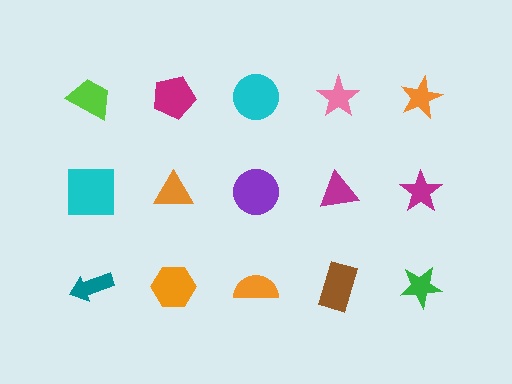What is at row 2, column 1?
A cyan square.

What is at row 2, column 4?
A magenta triangle.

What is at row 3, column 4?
A brown rectangle.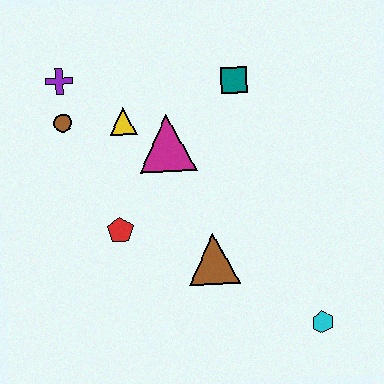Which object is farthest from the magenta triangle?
The cyan hexagon is farthest from the magenta triangle.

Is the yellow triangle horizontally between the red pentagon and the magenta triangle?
Yes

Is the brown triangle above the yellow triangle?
No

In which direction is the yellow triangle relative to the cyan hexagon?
The yellow triangle is above the cyan hexagon.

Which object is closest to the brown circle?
The purple cross is closest to the brown circle.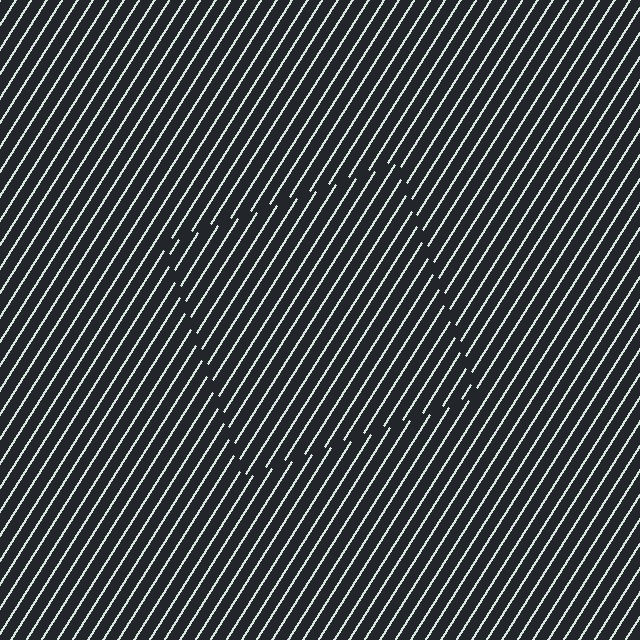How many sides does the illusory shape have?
4 sides — the line-ends trace a square.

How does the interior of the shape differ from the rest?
The interior of the shape contains the same grating, shifted by half a period — the contour is defined by the phase discontinuity where line-ends from the inner and outer gratings abut.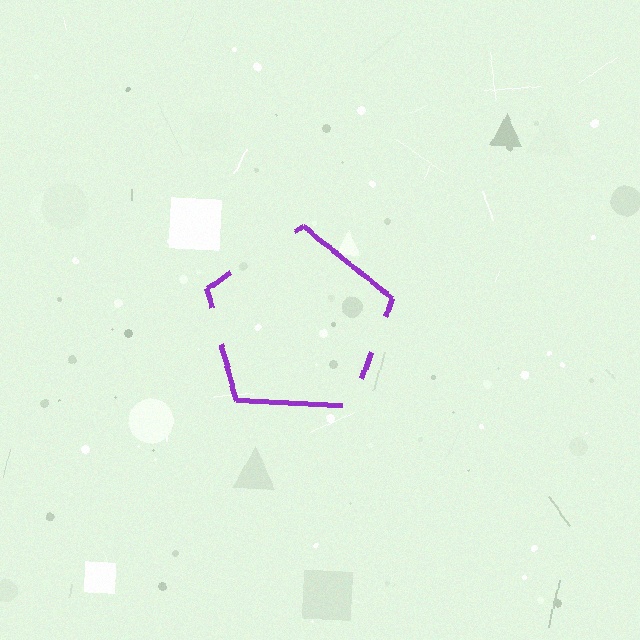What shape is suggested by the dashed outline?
The dashed outline suggests a pentagon.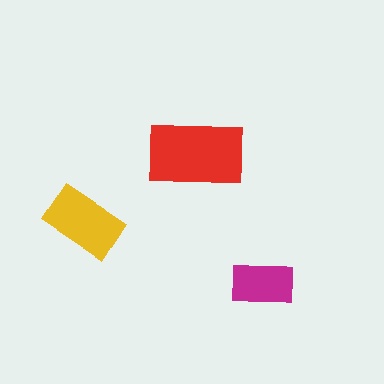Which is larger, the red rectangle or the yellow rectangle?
The red one.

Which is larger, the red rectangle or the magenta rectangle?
The red one.